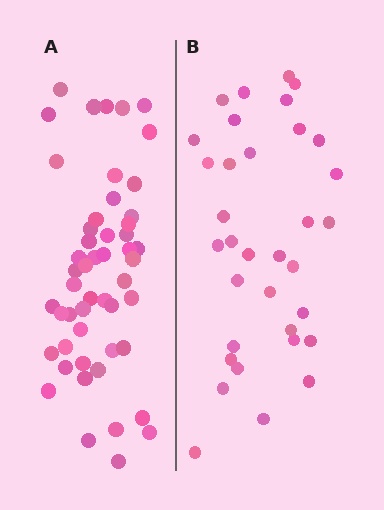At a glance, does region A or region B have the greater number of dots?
Region A (the left region) has more dots.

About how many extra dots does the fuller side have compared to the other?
Region A has approximately 15 more dots than region B.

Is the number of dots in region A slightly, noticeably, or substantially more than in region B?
Region A has substantially more. The ratio is roughly 1.5 to 1.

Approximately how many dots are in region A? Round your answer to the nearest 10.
About 50 dots. (The exact count is 51, which rounds to 50.)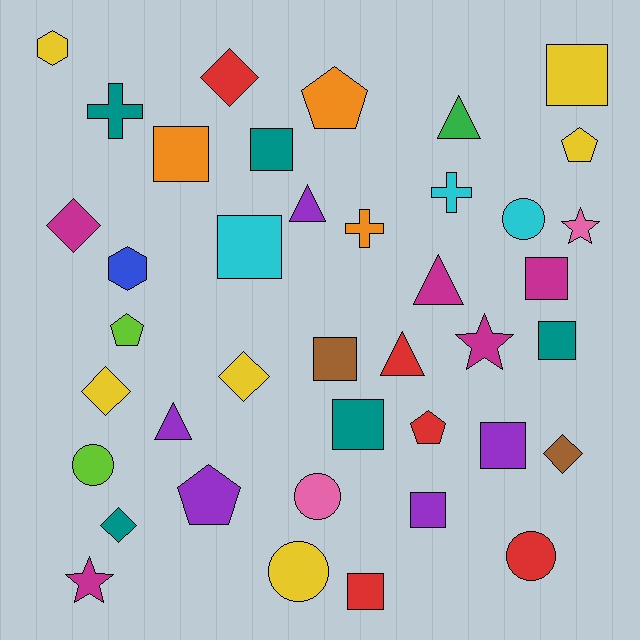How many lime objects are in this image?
There are 2 lime objects.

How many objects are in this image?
There are 40 objects.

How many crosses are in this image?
There are 3 crosses.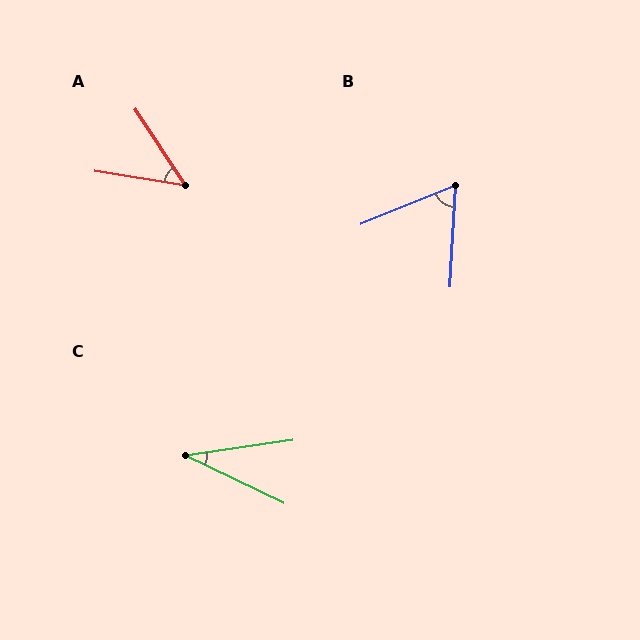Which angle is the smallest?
C, at approximately 34 degrees.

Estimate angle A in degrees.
Approximately 47 degrees.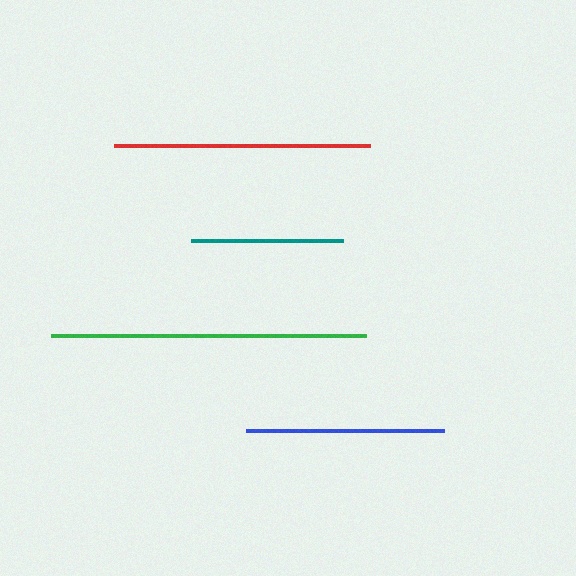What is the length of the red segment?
The red segment is approximately 256 pixels long.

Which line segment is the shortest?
The teal line is the shortest at approximately 152 pixels.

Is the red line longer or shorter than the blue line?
The red line is longer than the blue line.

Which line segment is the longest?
The green line is the longest at approximately 315 pixels.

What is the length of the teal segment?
The teal segment is approximately 152 pixels long.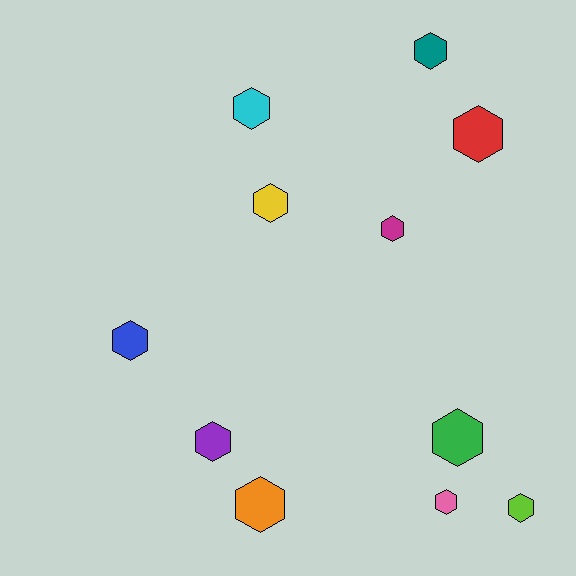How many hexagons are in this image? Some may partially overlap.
There are 11 hexagons.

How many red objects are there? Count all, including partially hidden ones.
There is 1 red object.